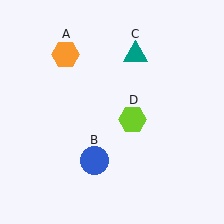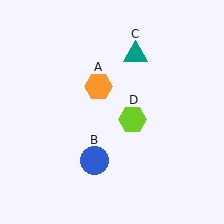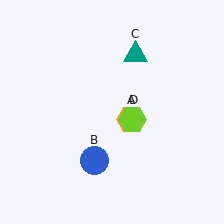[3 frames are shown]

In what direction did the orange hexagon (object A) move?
The orange hexagon (object A) moved down and to the right.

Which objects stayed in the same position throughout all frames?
Blue circle (object B) and teal triangle (object C) and lime hexagon (object D) remained stationary.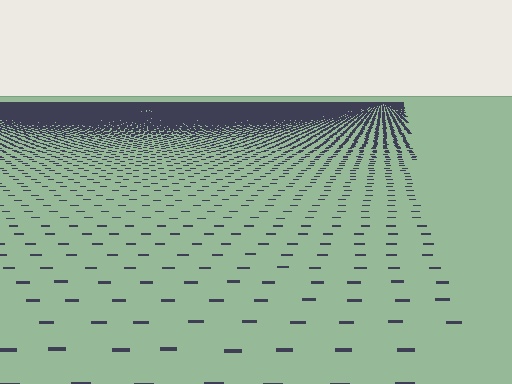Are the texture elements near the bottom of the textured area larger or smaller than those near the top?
Larger. Near the bottom, elements are closer to the viewer and appear at a bigger on-screen size.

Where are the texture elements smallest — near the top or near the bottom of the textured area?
Near the top.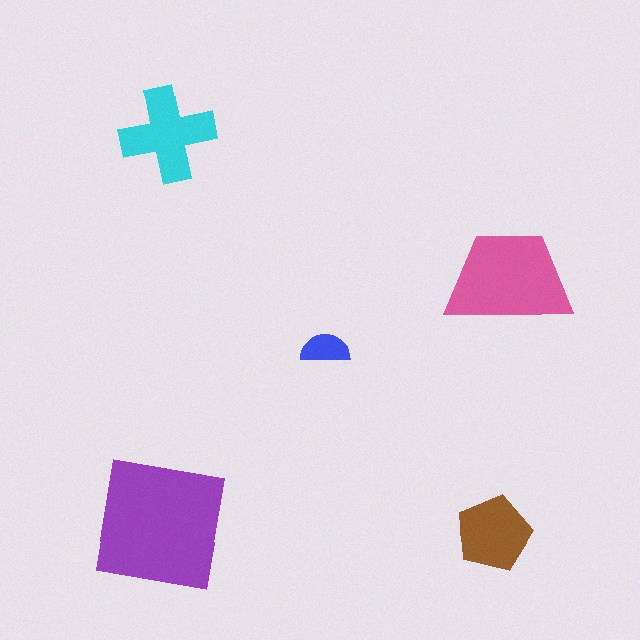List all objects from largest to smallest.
The purple square, the pink trapezoid, the cyan cross, the brown pentagon, the blue semicircle.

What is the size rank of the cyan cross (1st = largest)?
3rd.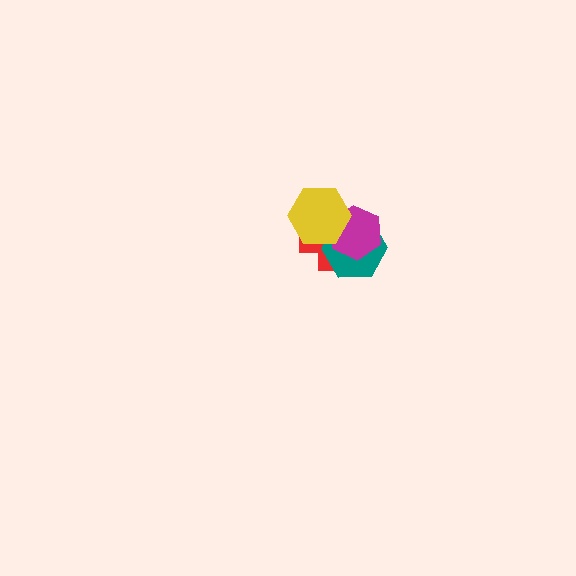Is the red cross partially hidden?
Yes, it is partially covered by another shape.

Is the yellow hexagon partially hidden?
No, no other shape covers it.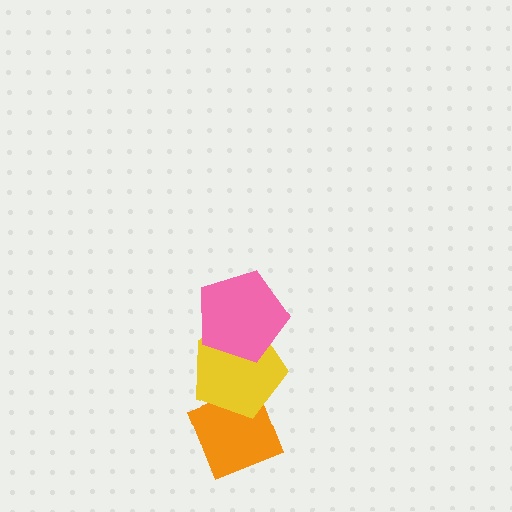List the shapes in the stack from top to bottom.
From top to bottom: the pink pentagon, the yellow pentagon, the orange diamond.